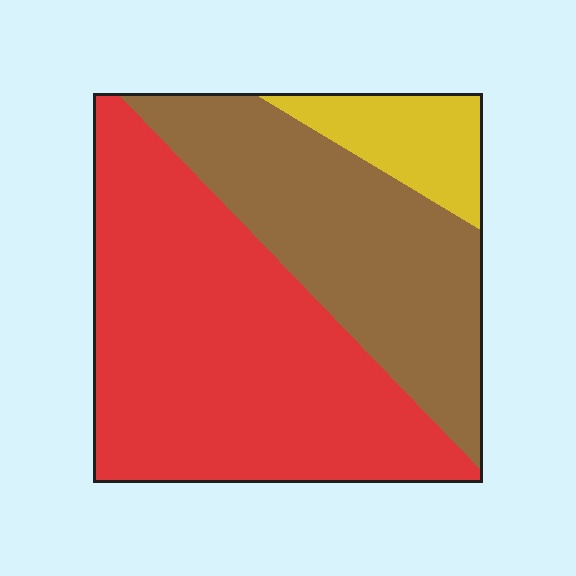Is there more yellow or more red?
Red.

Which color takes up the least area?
Yellow, at roughly 10%.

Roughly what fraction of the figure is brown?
Brown takes up between a third and a half of the figure.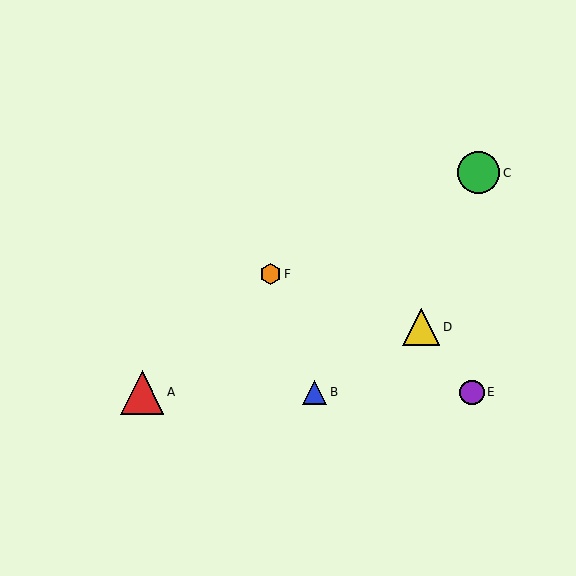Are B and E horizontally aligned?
Yes, both are at y≈392.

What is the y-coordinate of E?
Object E is at y≈392.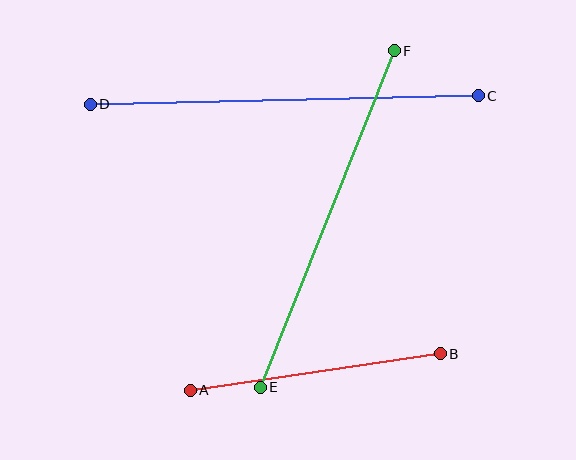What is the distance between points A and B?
The distance is approximately 252 pixels.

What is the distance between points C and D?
The distance is approximately 388 pixels.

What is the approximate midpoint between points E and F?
The midpoint is at approximately (327, 219) pixels.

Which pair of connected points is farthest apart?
Points C and D are farthest apart.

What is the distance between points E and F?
The distance is approximately 362 pixels.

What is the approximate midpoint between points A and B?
The midpoint is at approximately (315, 372) pixels.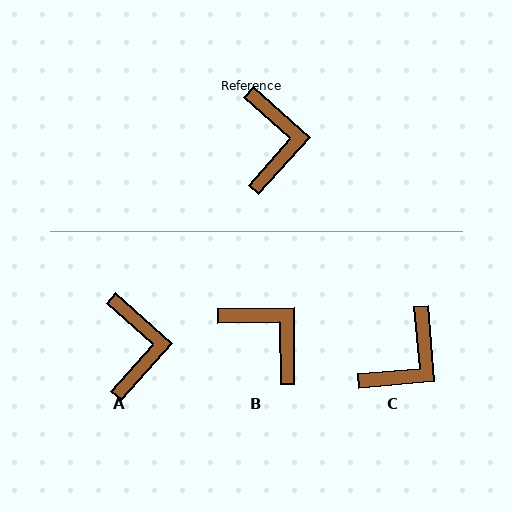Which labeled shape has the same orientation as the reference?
A.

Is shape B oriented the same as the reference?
No, it is off by about 42 degrees.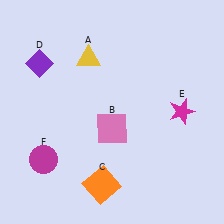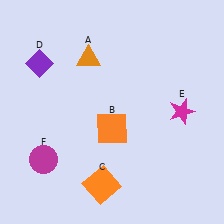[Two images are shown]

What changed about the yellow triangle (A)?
In Image 1, A is yellow. In Image 2, it changed to orange.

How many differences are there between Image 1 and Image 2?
There are 2 differences between the two images.